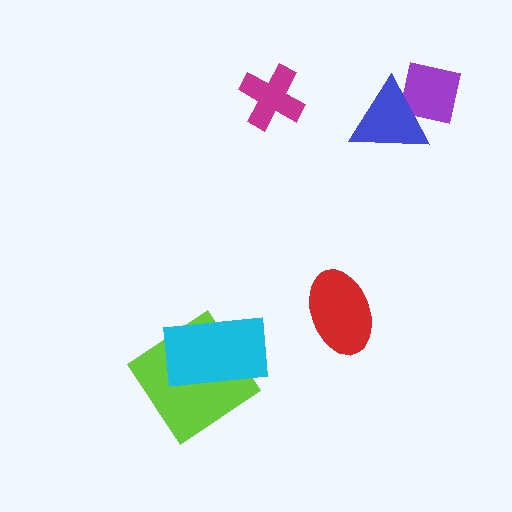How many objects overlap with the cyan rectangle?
1 object overlaps with the cyan rectangle.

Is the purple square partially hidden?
Yes, it is partially covered by another shape.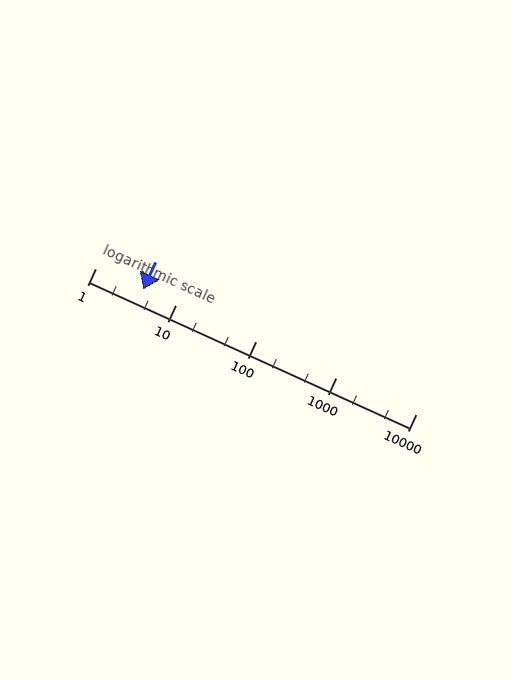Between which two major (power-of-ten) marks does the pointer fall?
The pointer is between 1 and 10.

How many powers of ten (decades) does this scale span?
The scale spans 4 decades, from 1 to 10000.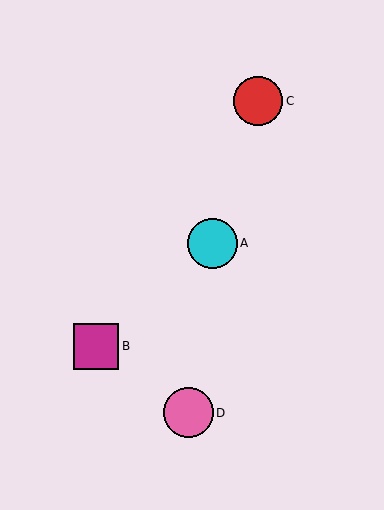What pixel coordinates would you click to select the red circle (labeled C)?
Click at (258, 101) to select the red circle C.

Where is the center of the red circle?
The center of the red circle is at (258, 101).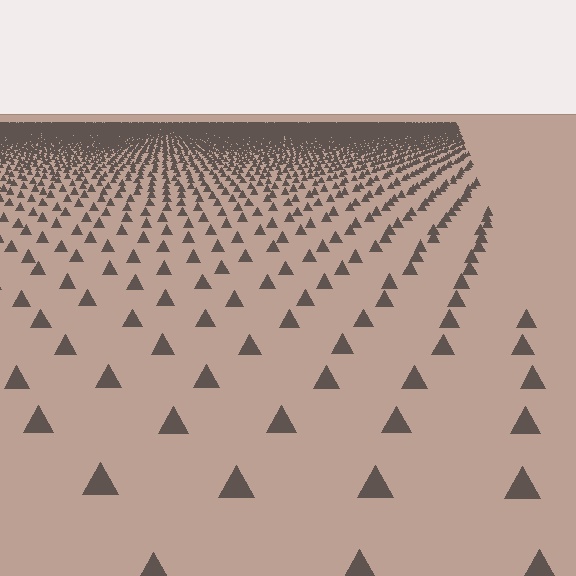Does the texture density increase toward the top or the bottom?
Density increases toward the top.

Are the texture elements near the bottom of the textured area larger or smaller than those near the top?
Larger. Near the bottom, elements are closer to the viewer and appear at a bigger on-screen size.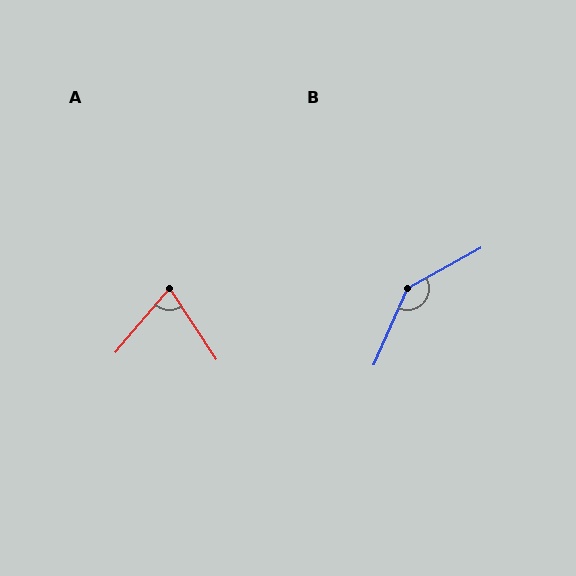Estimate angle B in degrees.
Approximately 142 degrees.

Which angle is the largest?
B, at approximately 142 degrees.